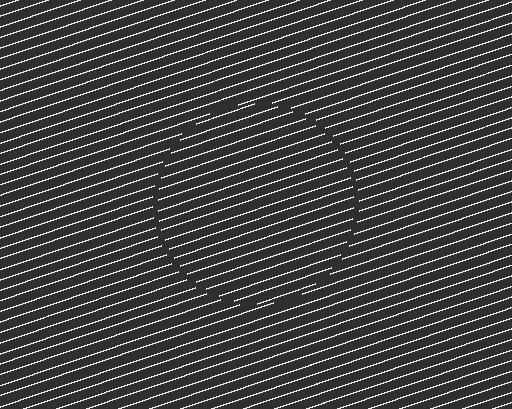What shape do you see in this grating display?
An illusory circle. The interior of the shape contains the same grating, shifted by half a period — the contour is defined by the phase discontinuity where line-ends from the inner and outer gratings abut.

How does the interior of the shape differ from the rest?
The interior of the shape contains the same grating, shifted by half a period — the contour is defined by the phase discontinuity where line-ends from the inner and outer gratings abut.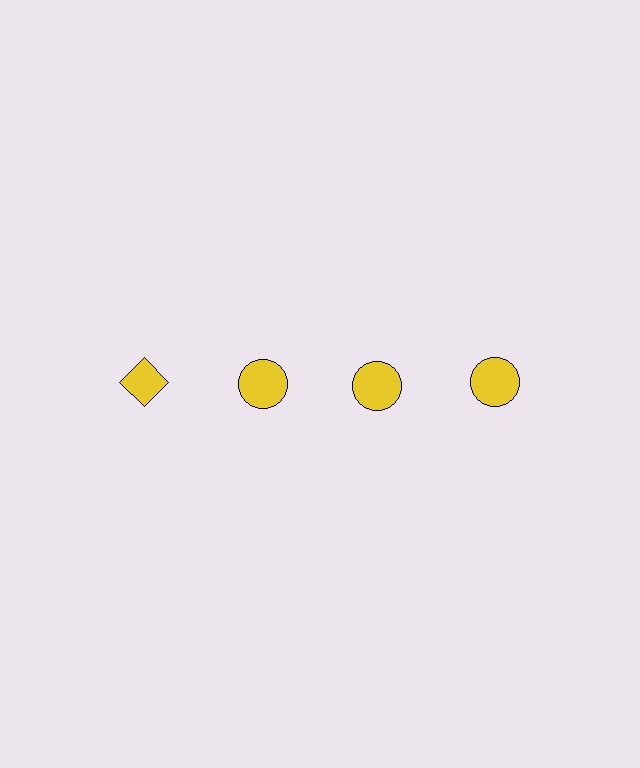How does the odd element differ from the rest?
It has a different shape: diamond instead of circle.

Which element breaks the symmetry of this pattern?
The yellow diamond in the top row, leftmost column breaks the symmetry. All other shapes are yellow circles.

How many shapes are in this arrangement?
There are 4 shapes arranged in a grid pattern.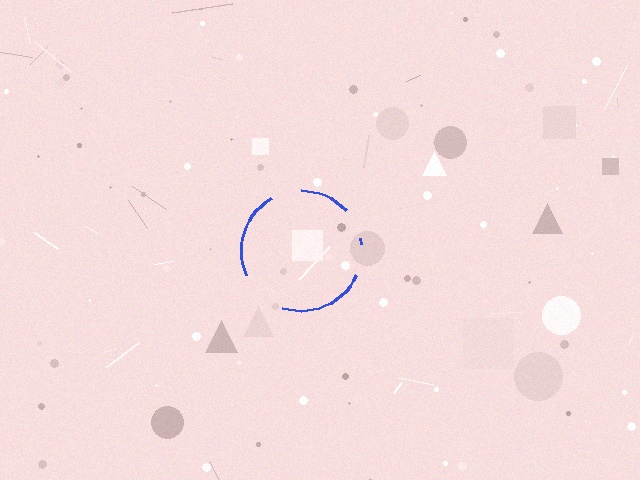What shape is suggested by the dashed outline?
The dashed outline suggests a circle.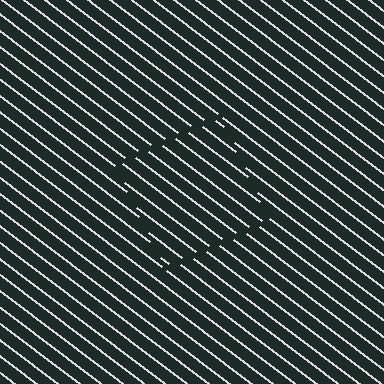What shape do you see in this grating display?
An illusory square. The interior of the shape contains the same grating, shifted by half a period — the contour is defined by the phase discontinuity where line-ends from the inner and outer gratings abut.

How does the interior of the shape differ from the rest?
The interior of the shape contains the same grating, shifted by half a period — the contour is defined by the phase discontinuity where line-ends from the inner and outer gratings abut.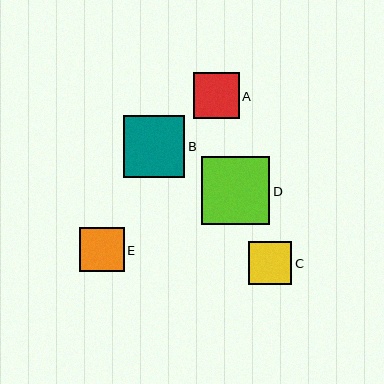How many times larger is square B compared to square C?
Square B is approximately 1.4 times the size of square C.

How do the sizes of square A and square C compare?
Square A and square C are approximately the same size.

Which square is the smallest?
Square C is the smallest with a size of approximately 43 pixels.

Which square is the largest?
Square D is the largest with a size of approximately 68 pixels.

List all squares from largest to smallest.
From largest to smallest: D, B, A, E, C.